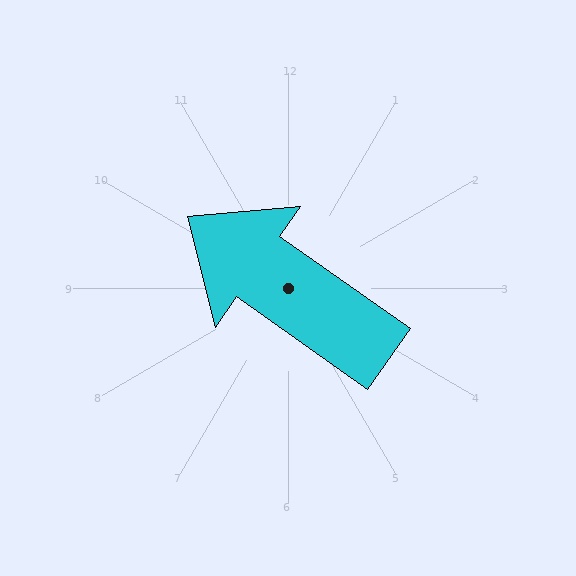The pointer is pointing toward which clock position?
Roughly 10 o'clock.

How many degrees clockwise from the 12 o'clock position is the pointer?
Approximately 305 degrees.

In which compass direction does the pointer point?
Northwest.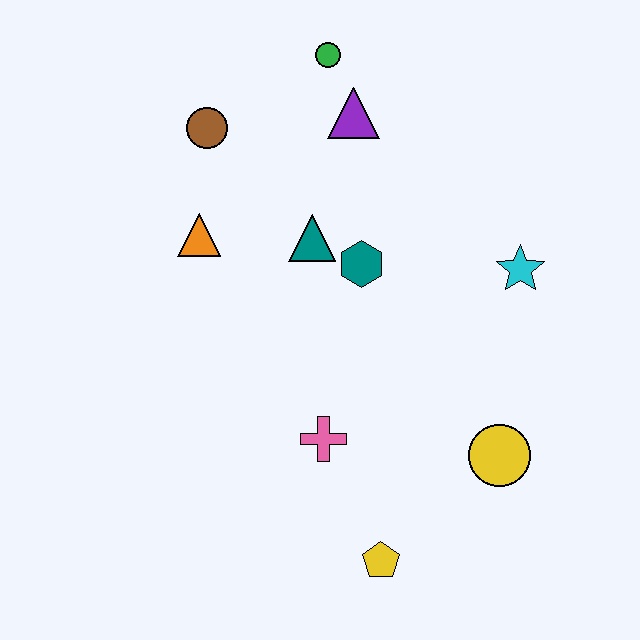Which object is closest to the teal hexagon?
The teal triangle is closest to the teal hexagon.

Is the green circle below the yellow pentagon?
No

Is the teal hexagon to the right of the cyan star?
No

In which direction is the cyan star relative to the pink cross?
The cyan star is to the right of the pink cross.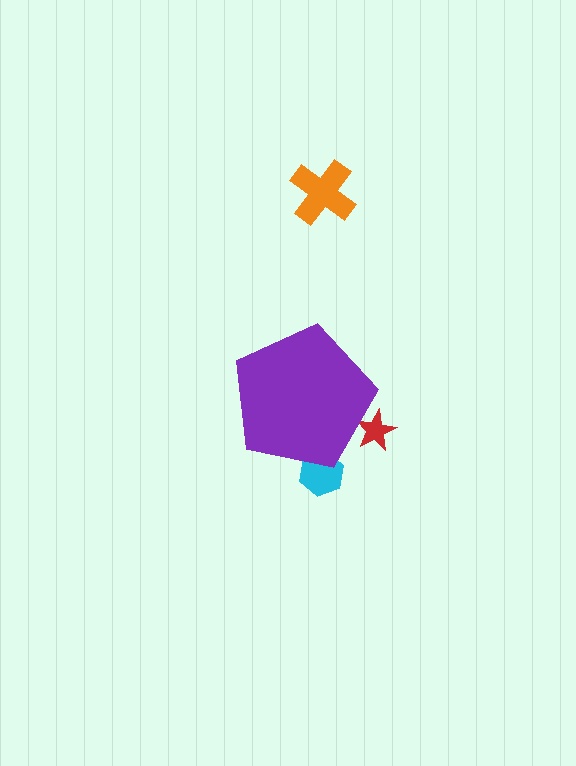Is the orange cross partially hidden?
No, the orange cross is fully visible.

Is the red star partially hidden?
Yes, the red star is partially hidden behind the purple pentagon.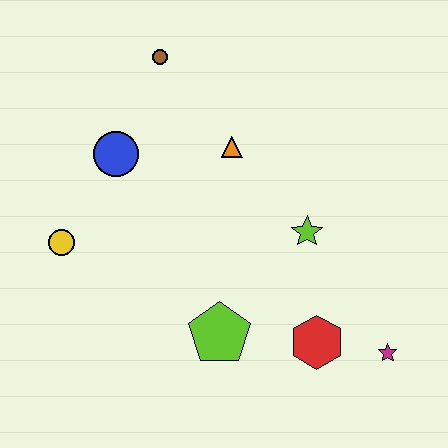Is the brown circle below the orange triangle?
No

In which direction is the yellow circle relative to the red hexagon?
The yellow circle is to the left of the red hexagon.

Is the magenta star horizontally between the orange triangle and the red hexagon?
No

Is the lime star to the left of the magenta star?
Yes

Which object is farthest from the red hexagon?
The brown circle is farthest from the red hexagon.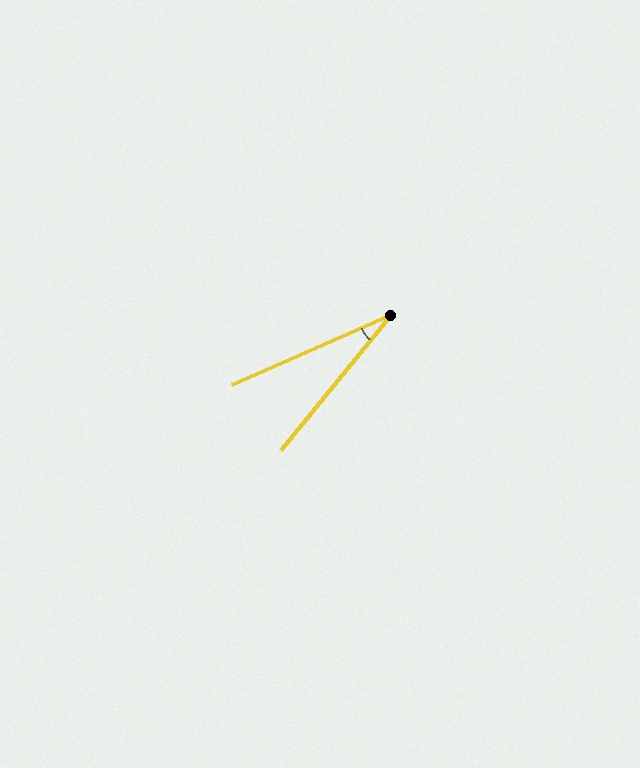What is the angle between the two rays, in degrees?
Approximately 27 degrees.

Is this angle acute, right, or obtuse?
It is acute.